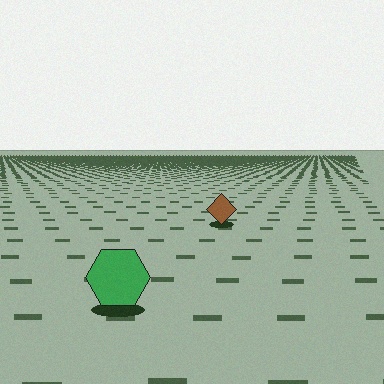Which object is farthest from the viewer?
The brown diamond is farthest from the viewer. It appears smaller and the ground texture around it is denser.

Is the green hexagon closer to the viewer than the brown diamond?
Yes. The green hexagon is closer — you can tell from the texture gradient: the ground texture is coarser near it.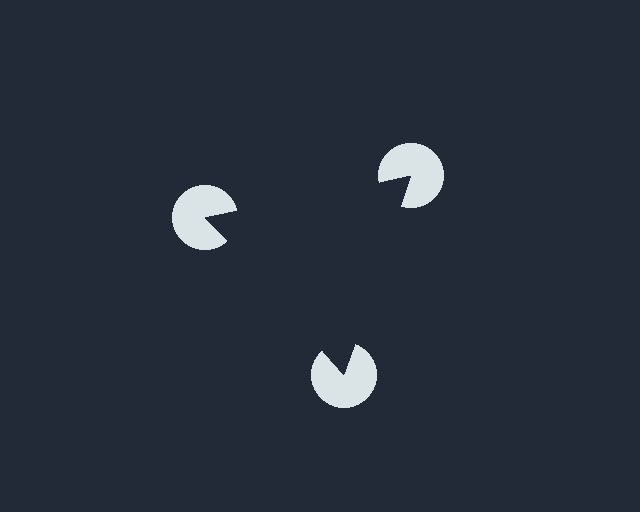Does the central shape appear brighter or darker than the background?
It typically appears slightly darker than the background, even though no actual brightness change is drawn.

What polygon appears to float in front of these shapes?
An illusory triangle — its edges are inferred from the aligned wedge cuts in the pac-man discs, not physically drawn.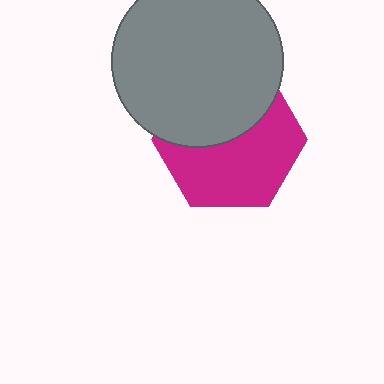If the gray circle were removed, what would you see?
You would see the complete magenta hexagon.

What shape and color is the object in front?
The object in front is a gray circle.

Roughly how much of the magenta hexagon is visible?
About half of it is visible (roughly 57%).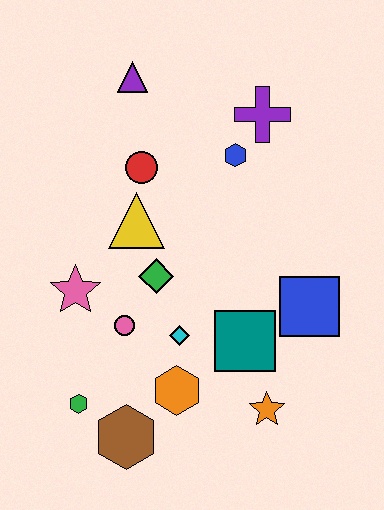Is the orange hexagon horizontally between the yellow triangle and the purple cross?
Yes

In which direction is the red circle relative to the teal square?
The red circle is above the teal square.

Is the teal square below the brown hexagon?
No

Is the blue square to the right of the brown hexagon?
Yes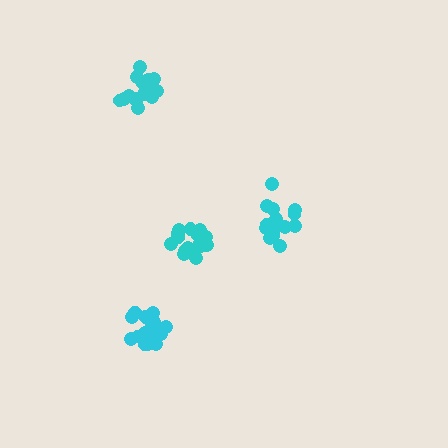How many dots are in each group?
Group 1: 16 dots, Group 2: 18 dots, Group 3: 17 dots, Group 4: 21 dots (72 total).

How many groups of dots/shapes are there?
There are 4 groups.